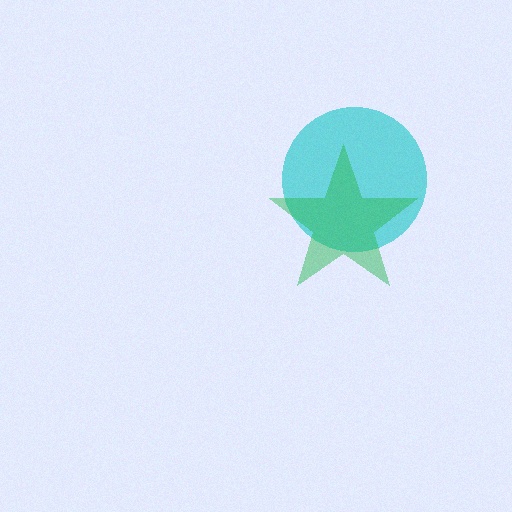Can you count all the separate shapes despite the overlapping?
Yes, there are 2 separate shapes.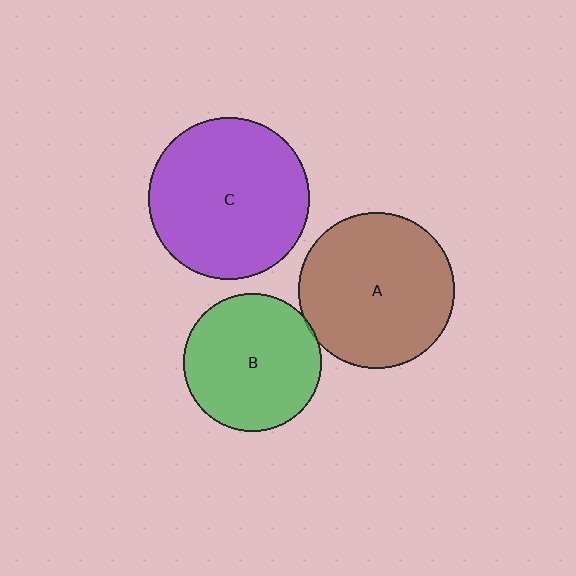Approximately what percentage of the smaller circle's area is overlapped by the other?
Approximately 5%.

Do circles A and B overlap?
Yes.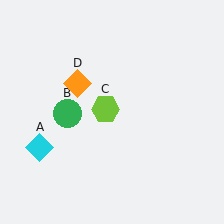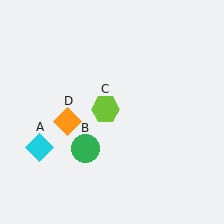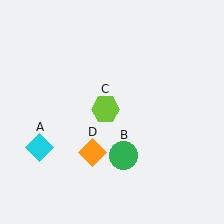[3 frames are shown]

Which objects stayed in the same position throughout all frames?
Cyan diamond (object A) and lime hexagon (object C) remained stationary.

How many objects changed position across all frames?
2 objects changed position: green circle (object B), orange diamond (object D).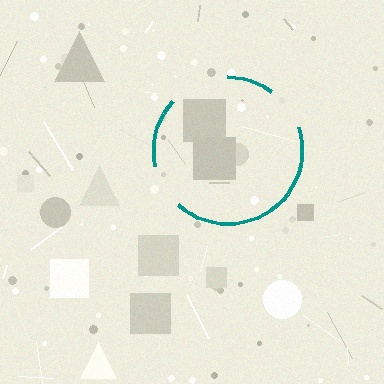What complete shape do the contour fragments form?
The contour fragments form a circle.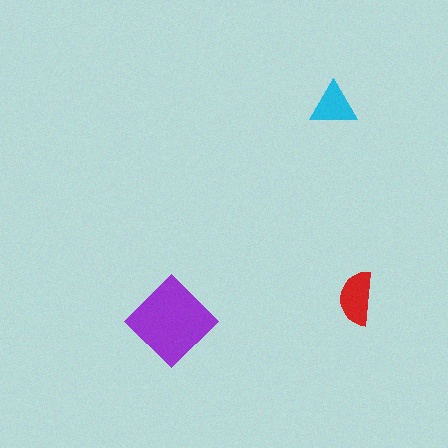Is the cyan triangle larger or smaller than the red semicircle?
Smaller.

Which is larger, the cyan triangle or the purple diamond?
The purple diamond.